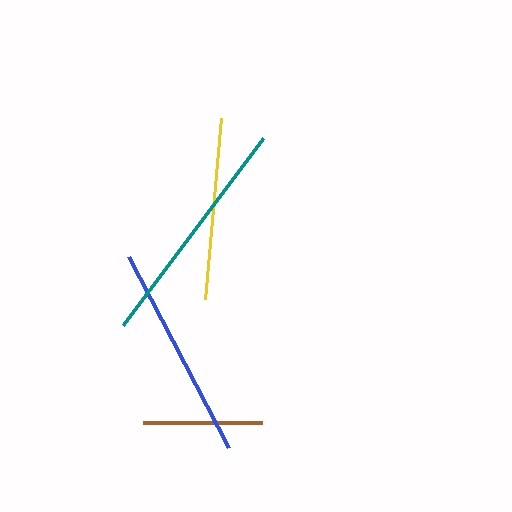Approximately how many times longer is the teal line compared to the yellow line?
The teal line is approximately 1.3 times the length of the yellow line.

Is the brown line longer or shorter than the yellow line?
The yellow line is longer than the brown line.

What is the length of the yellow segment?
The yellow segment is approximately 182 pixels long.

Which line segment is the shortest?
The brown line is the shortest at approximately 119 pixels.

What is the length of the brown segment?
The brown segment is approximately 119 pixels long.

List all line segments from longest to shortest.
From longest to shortest: teal, blue, yellow, brown.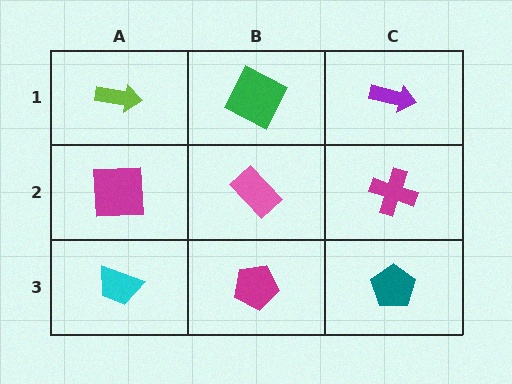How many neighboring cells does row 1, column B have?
3.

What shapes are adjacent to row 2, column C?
A purple arrow (row 1, column C), a teal pentagon (row 3, column C), a pink rectangle (row 2, column B).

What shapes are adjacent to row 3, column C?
A magenta cross (row 2, column C), a magenta pentagon (row 3, column B).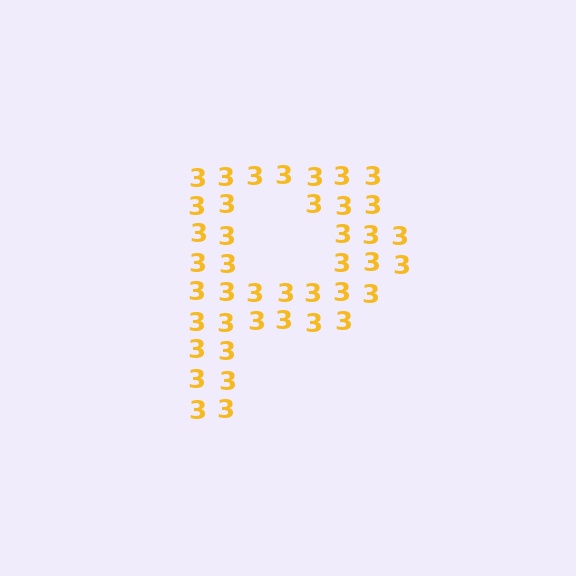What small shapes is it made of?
It is made of small digit 3's.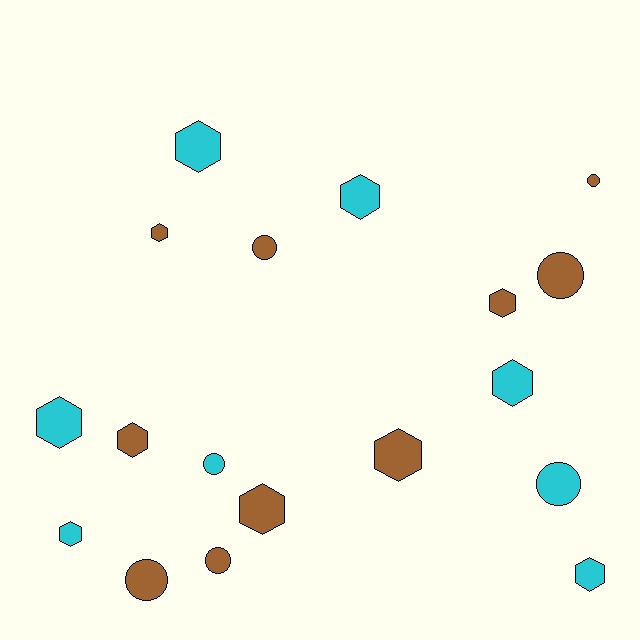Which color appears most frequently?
Brown, with 10 objects.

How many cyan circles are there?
There are 2 cyan circles.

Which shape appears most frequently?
Hexagon, with 11 objects.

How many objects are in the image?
There are 18 objects.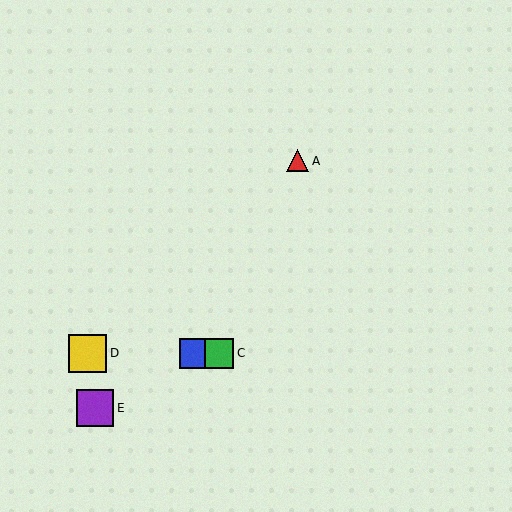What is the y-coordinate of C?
Object C is at y≈354.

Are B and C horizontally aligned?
Yes, both are at y≈354.